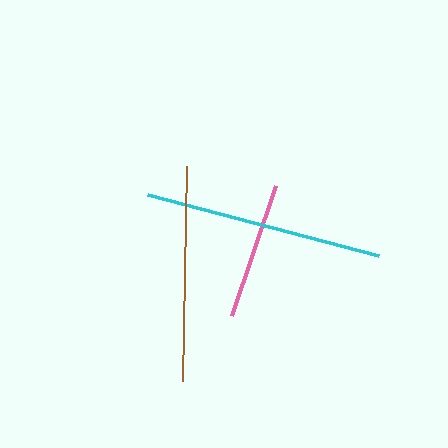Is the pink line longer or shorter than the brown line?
The brown line is longer than the pink line.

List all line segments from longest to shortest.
From longest to shortest: cyan, brown, pink.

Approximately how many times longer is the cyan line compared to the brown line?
The cyan line is approximately 1.1 times the length of the brown line.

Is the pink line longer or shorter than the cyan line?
The cyan line is longer than the pink line.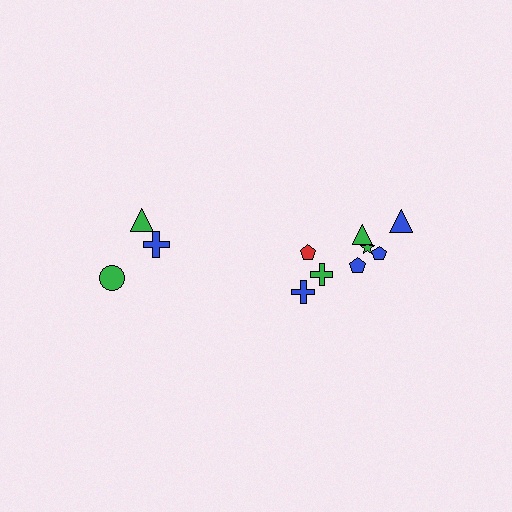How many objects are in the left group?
There are 3 objects.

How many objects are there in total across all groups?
There are 11 objects.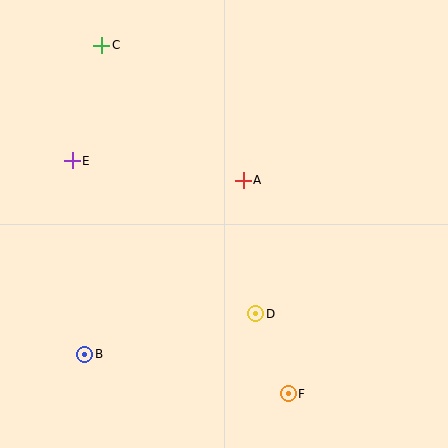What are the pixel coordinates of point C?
Point C is at (102, 45).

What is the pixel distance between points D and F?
The distance between D and F is 86 pixels.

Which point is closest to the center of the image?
Point A at (243, 180) is closest to the center.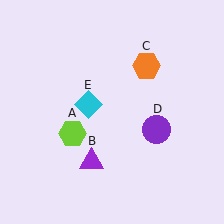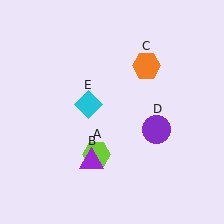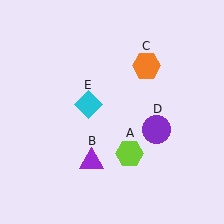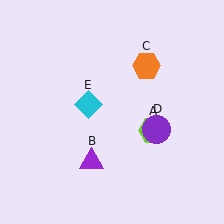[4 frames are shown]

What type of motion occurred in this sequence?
The lime hexagon (object A) rotated counterclockwise around the center of the scene.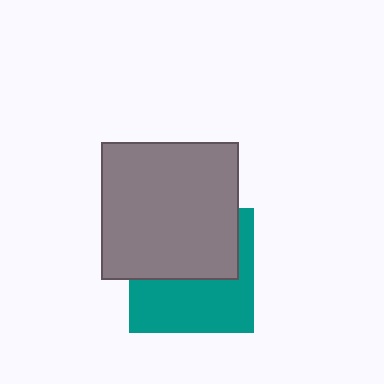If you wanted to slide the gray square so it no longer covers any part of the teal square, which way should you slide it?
Slide it up — that is the most direct way to separate the two shapes.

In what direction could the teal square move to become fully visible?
The teal square could move down. That would shift it out from behind the gray square entirely.